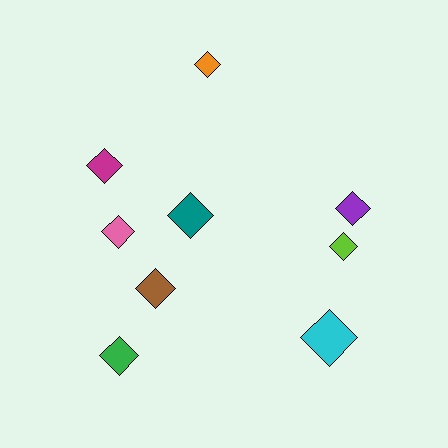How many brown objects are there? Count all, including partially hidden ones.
There is 1 brown object.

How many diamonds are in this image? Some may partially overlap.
There are 9 diamonds.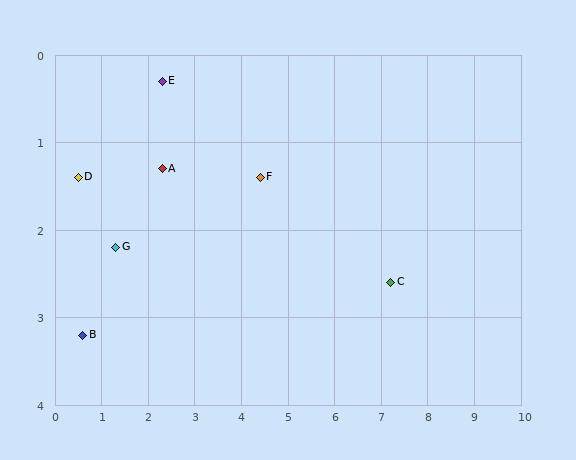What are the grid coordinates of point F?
Point F is at approximately (4.4, 1.4).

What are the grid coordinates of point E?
Point E is at approximately (2.3, 0.3).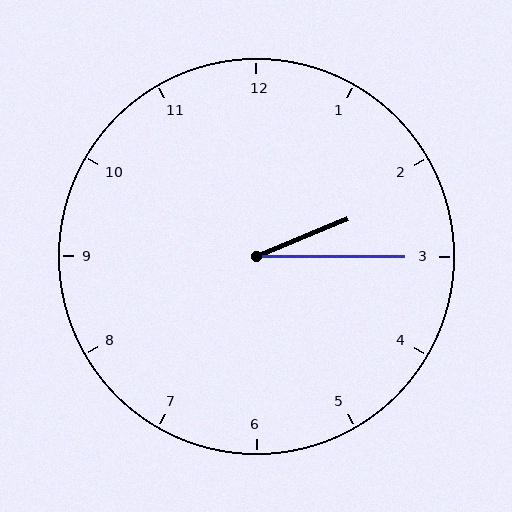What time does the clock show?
2:15.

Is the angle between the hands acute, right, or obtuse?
It is acute.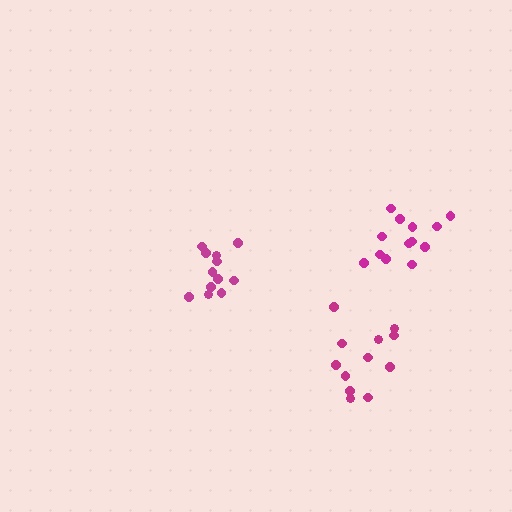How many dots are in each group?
Group 1: 12 dots, Group 2: 12 dots, Group 3: 13 dots (37 total).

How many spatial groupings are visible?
There are 3 spatial groupings.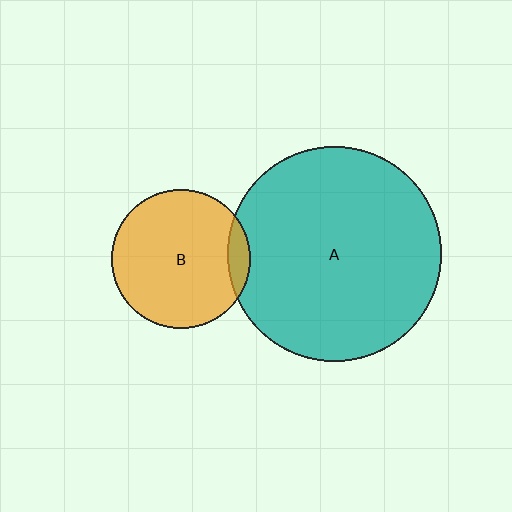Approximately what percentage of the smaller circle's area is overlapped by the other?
Approximately 10%.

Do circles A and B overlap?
Yes.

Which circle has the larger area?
Circle A (teal).